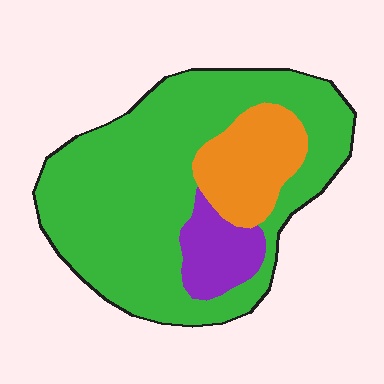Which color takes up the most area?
Green, at roughly 75%.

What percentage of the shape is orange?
Orange takes up between a sixth and a third of the shape.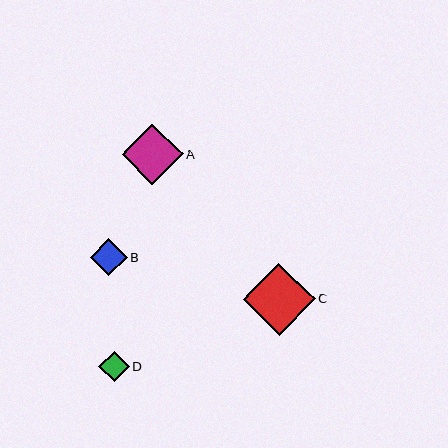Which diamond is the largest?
Diamond C is the largest with a size of approximately 72 pixels.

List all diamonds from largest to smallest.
From largest to smallest: C, A, B, D.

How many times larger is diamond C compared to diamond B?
Diamond C is approximately 2.0 times the size of diamond B.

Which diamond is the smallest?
Diamond D is the smallest with a size of approximately 30 pixels.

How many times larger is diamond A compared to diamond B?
Diamond A is approximately 1.7 times the size of diamond B.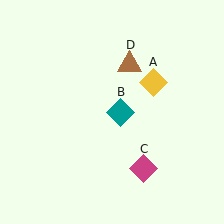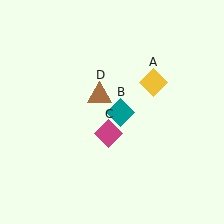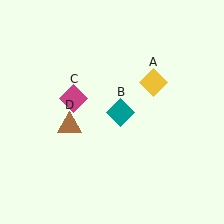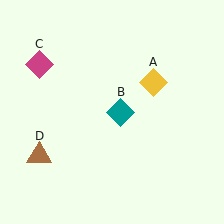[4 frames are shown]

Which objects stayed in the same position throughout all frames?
Yellow diamond (object A) and teal diamond (object B) remained stationary.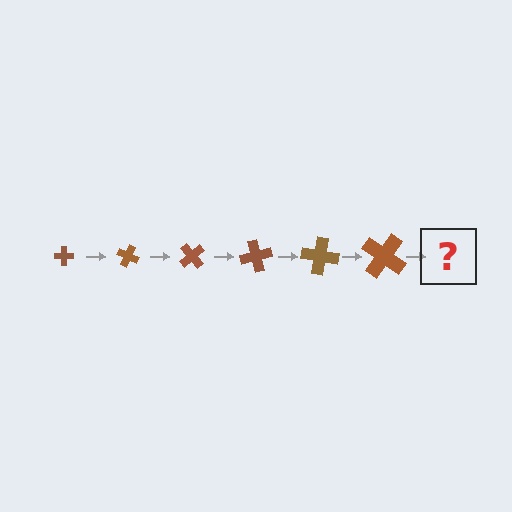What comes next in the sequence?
The next element should be a cross, larger than the previous one and rotated 150 degrees from the start.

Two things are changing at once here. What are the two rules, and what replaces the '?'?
The two rules are that the cross grows larger each step and it rotates 25 degrees each step. The '?' should be a cross, larger than the previous one and rotated 150 degrees from the start.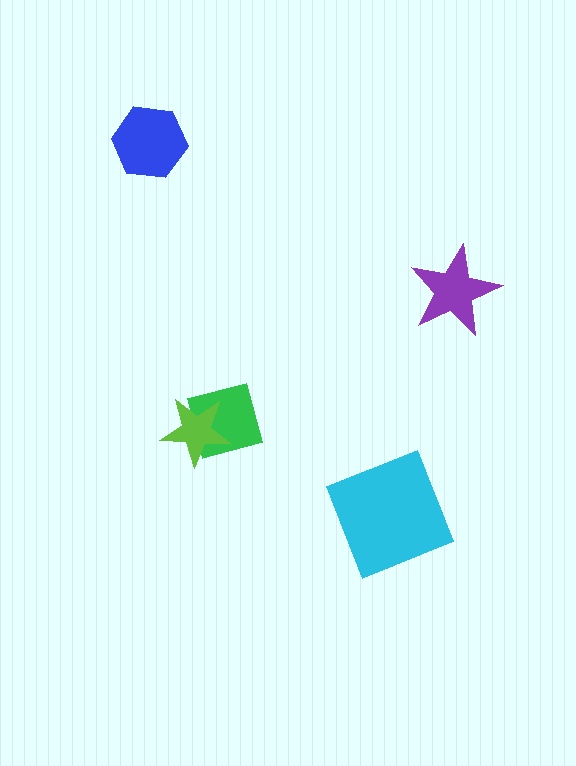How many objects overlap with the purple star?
0 objects overlap with the purple star.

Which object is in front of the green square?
The lime star is in front of the green square.